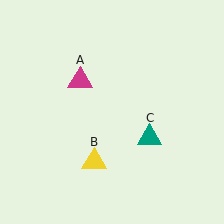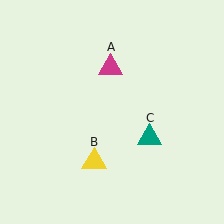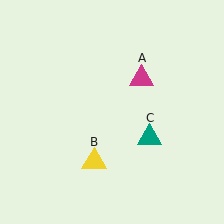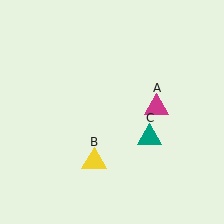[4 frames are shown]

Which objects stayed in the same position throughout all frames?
Yellow triangle (object B) and teal triangle (object C) remained stationary.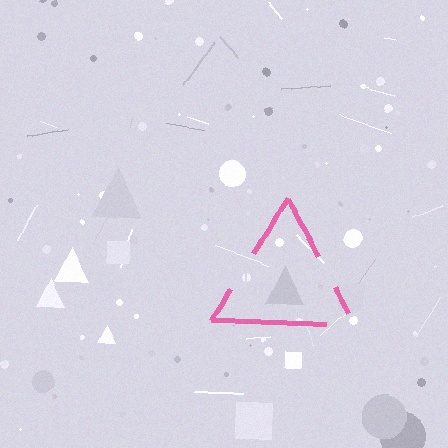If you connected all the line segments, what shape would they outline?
They would outline a triangle.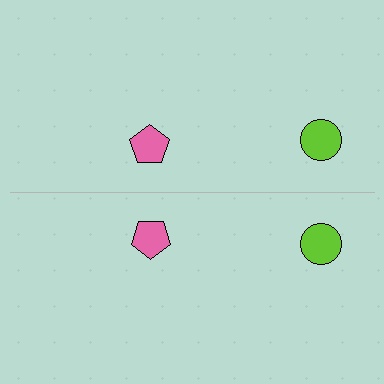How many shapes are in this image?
There are 4 shapes in this image.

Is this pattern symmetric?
Yes, this pattern has bilateral (reflection) symmetry.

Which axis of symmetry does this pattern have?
The pattern has a horizontal axis of symmetry running through the center of the image.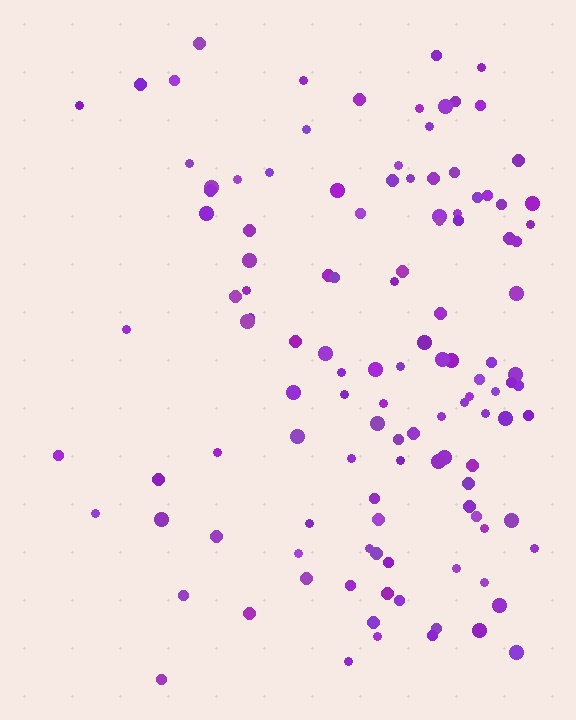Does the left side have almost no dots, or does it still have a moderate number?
Still a moderate number, just noticeably fewer than the right.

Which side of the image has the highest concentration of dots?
The right.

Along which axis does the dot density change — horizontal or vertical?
Horizontal.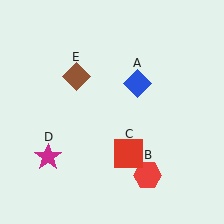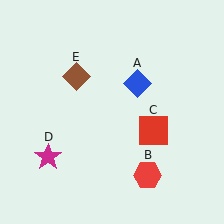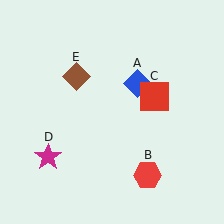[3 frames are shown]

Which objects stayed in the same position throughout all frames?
Blue diamond (object A) and red hexagon (object B) and magenta star (object D) and brown diamond (object E) remained stationary.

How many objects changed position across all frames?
1 object changed position: red square (object C).